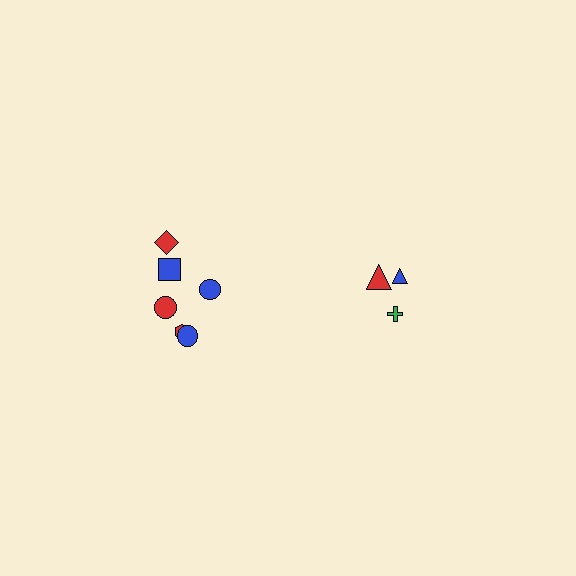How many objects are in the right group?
There are 3 objects.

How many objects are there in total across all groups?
There are 9 objects.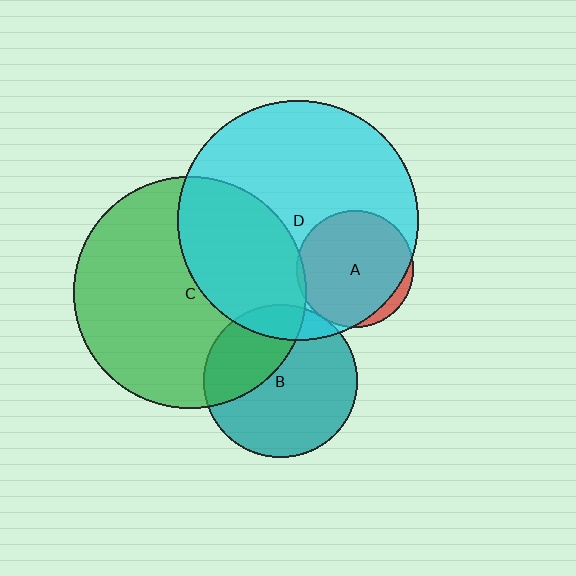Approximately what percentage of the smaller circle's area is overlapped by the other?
Approximately 35%.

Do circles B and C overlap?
Yes.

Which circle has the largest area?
Circle D (cyan).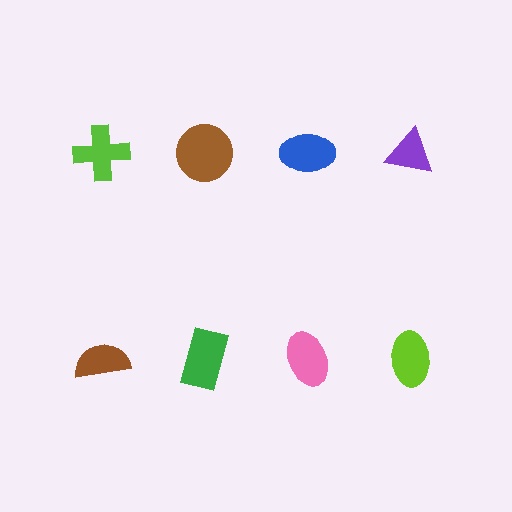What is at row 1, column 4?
A purple triangle.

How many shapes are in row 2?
4 shapes.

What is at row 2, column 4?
A lime ellipse.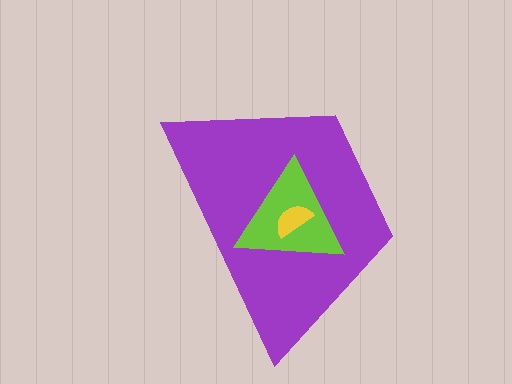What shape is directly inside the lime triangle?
The yellow semicircle.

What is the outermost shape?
The purple trapezoid.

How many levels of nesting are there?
3.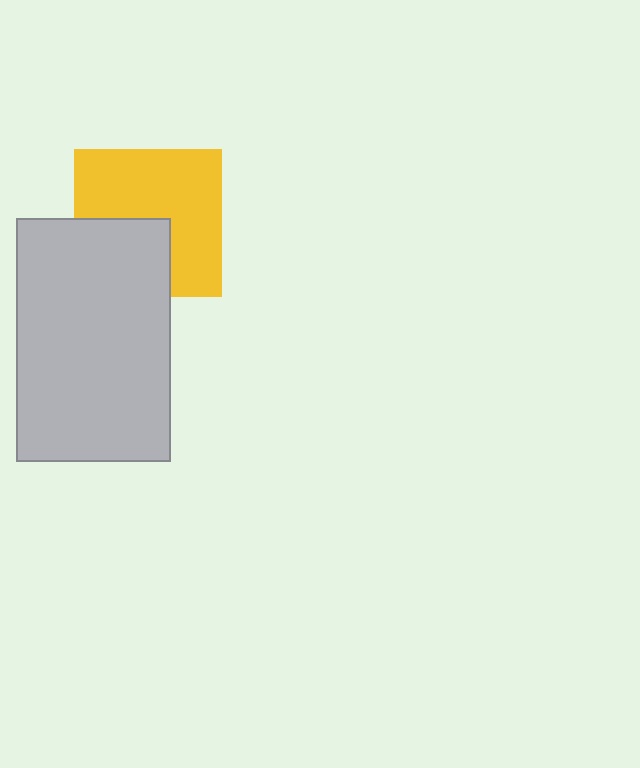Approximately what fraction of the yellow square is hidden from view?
Roughly 36% of the yellow square is hidden behind the light gray rectangle.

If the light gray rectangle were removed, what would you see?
You would see the complete yellow square.